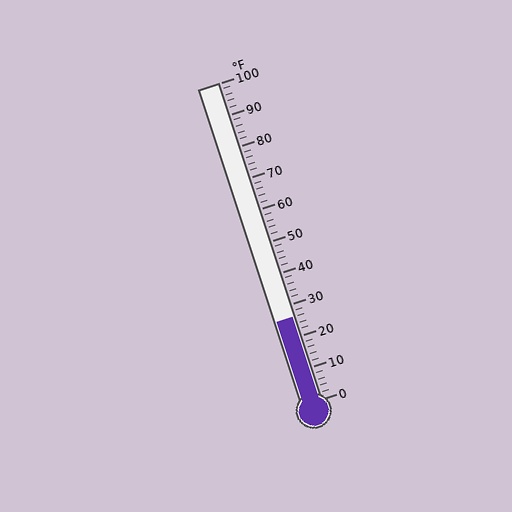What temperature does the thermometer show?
The thermometer shows approximately 26°F.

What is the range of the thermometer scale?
The thermometer scale ranges from 0°F to 100°F.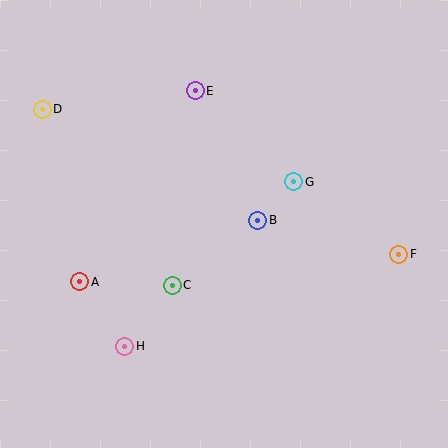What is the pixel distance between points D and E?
The distance between D and E is 154 pixels.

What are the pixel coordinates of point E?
Point E is at (195, 91).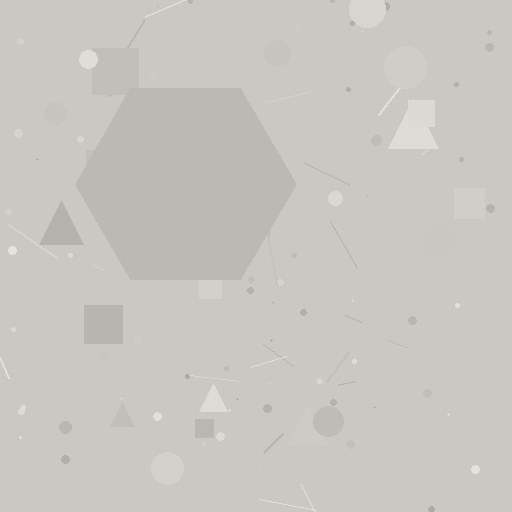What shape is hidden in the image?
A hexagon is hidden in the image.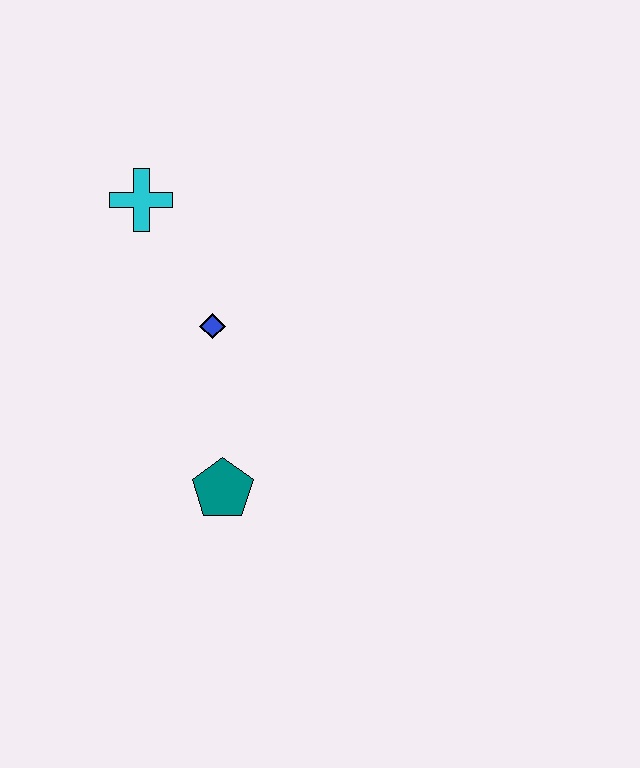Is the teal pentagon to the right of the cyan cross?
Yes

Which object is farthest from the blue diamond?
The teal pentagon is farthest from the blue diamond.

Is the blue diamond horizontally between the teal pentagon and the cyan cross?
Yes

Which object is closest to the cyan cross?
The blue diamond is closest to the cyan cross.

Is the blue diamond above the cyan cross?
No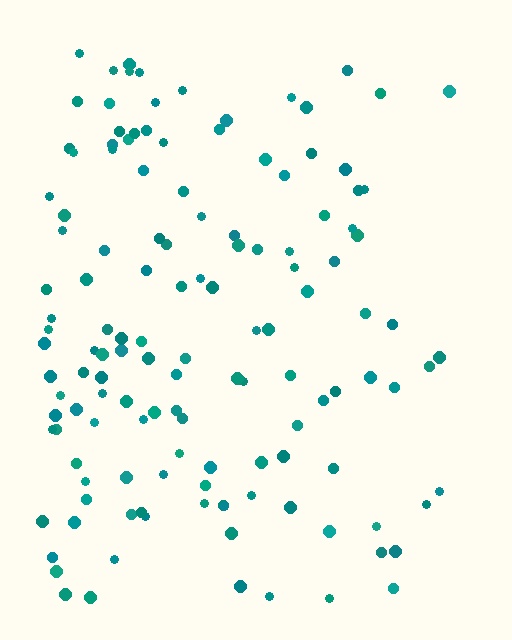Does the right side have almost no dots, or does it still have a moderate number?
Still a moderate number, just noticeably fewer than the left.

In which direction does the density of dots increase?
From right to left, with the left side densest.